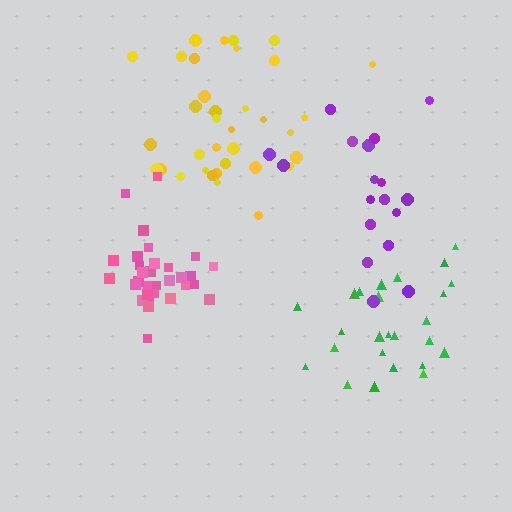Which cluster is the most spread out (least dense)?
Purple.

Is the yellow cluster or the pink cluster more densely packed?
Pink.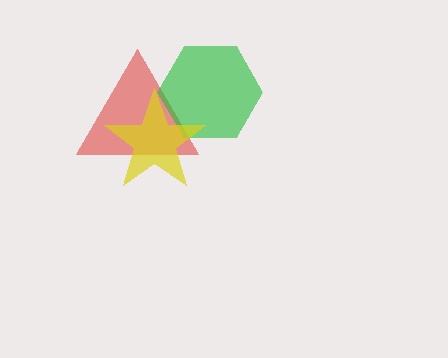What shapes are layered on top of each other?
The layered shapes are: a red triangle, a green hexagon, a yellow star.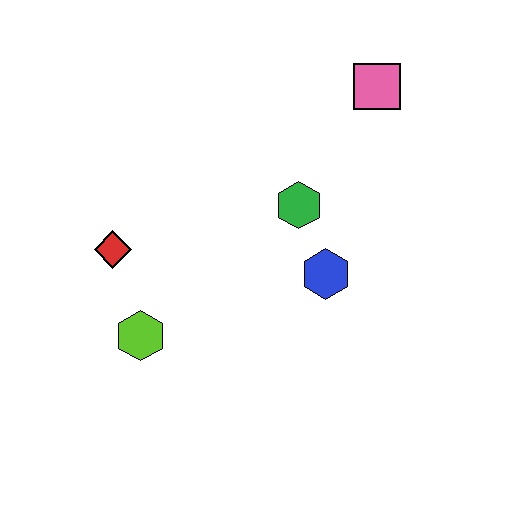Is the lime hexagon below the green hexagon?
Yes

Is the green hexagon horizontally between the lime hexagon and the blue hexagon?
Yes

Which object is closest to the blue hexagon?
The green hexagon is closest to the blue hexagon.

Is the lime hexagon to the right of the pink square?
No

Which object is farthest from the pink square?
The lime hexagon is farthest from the pink square.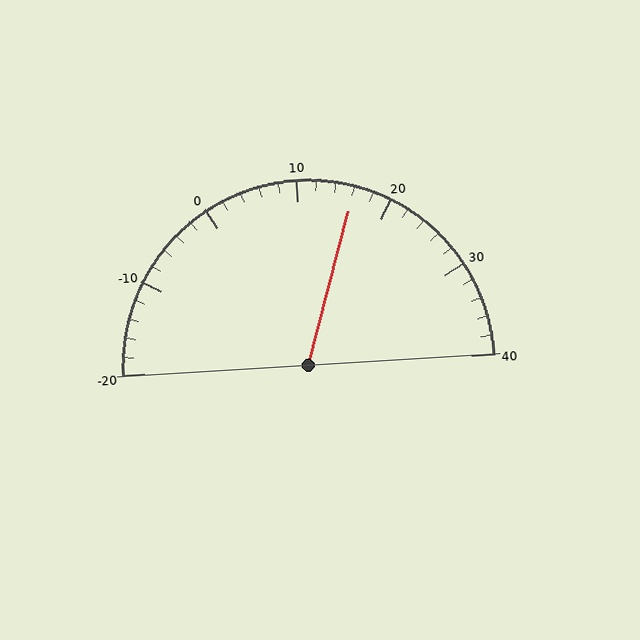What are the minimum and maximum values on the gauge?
The gauge ranges from -20 to 40.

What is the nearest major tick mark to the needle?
The nearest major tick mark is 20.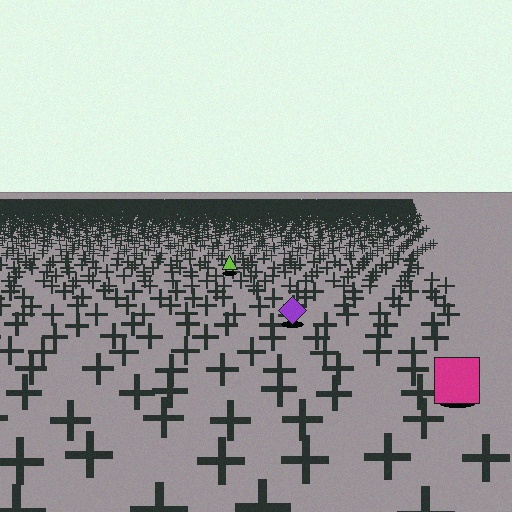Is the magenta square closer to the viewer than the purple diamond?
Yes. The magenta square is closer — you can tell from the texture gradient: the ground texture is coarser near it.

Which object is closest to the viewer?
The magenta square is closest. The texture marks near it are larger and more spread out.